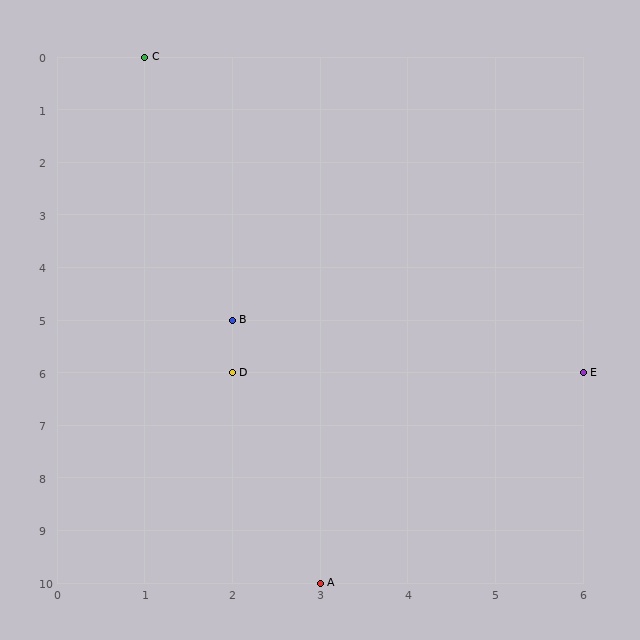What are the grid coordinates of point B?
Point B is at grid coordinates (2, 5).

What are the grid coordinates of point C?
Point C is at grid coordinates (1, 0).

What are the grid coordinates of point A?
Point A is at grid coordinates (3, 10).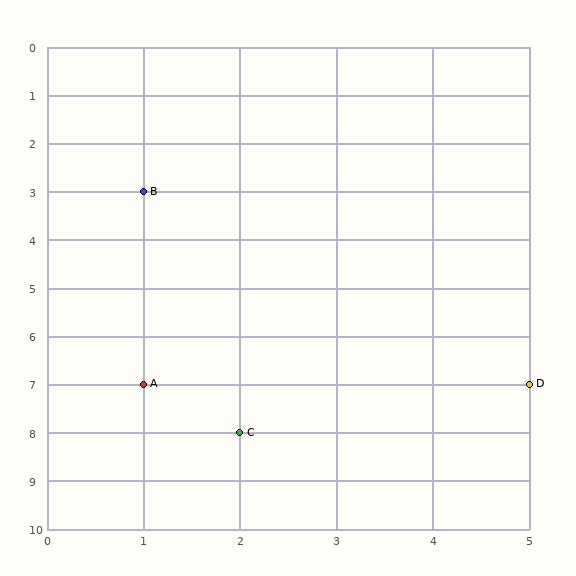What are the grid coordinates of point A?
Point A is at grid coordinates (1, 7).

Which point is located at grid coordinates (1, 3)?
Point B is at (1, 3).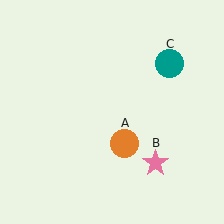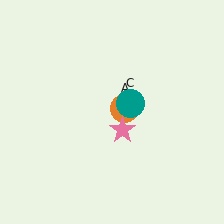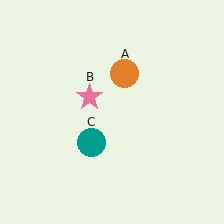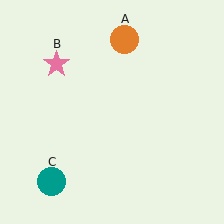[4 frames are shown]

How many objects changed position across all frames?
3 objects changed position: orange circle (object A), pink star (object B), teal circle (object C).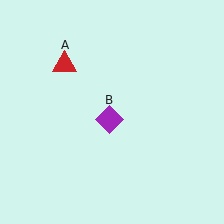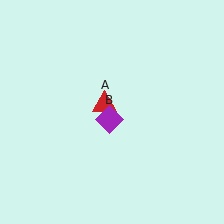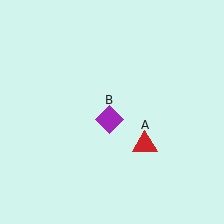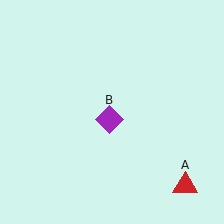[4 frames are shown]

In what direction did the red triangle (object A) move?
The red triangle (object A) moved down and to the right.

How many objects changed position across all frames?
1 object changed position: red triangle (object A).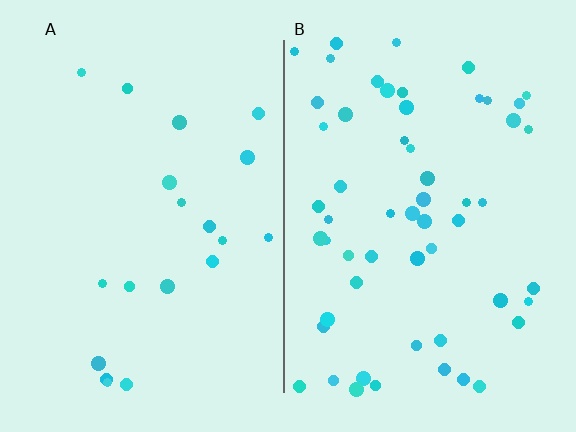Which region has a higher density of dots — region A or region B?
B (the right).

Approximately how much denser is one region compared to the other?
Approximately 2.9× — region B over region A.